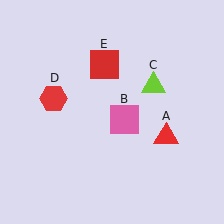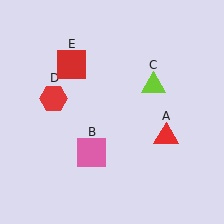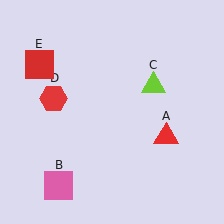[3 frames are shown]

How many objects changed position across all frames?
2 objects changed position: pink square (object B), red square (object E).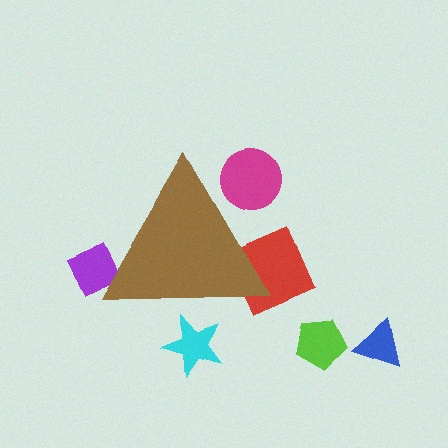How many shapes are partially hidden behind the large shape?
4 shapes are partially hidden.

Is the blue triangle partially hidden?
No, the blue triangle is fully visible.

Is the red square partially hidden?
Yes, the red square is partially hidden behind the brown triangle.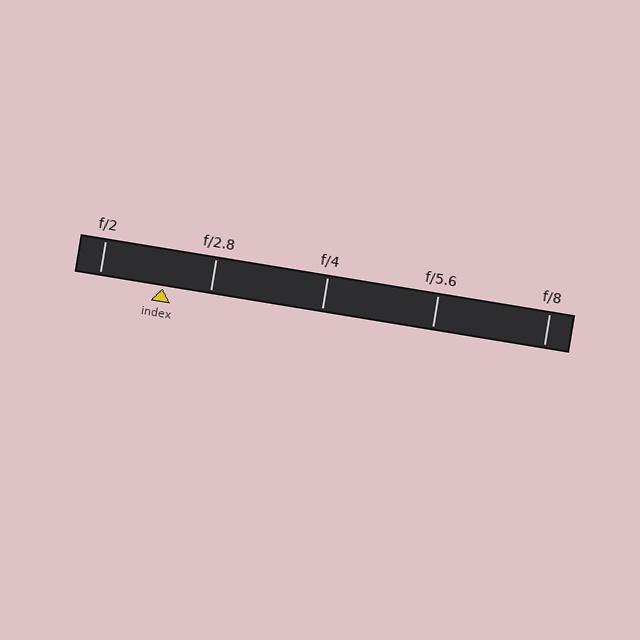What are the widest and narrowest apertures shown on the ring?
The widest aperture shown is f/2 and the narrowest is f/8.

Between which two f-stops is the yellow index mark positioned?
The index mark is between f/2 and f/2.8.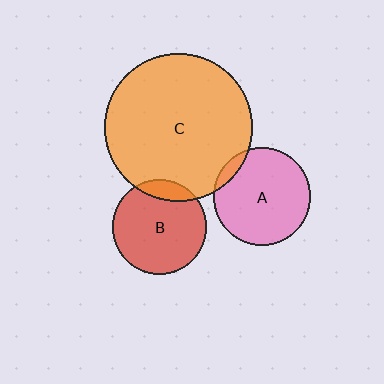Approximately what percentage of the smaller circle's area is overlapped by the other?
Approximately 10%.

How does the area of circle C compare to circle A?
Approximately 2.3 times.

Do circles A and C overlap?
Yes.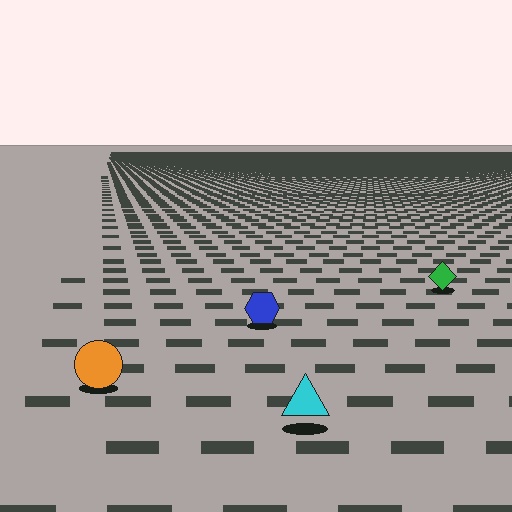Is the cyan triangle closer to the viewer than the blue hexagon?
Yes. The cyan triangle is closer — you can tell from the texture gradient: the ground texture is coarser near it.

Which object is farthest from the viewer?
The green diamond is farthest from the viewer. It appears smaller and the ground texture around it is denser.